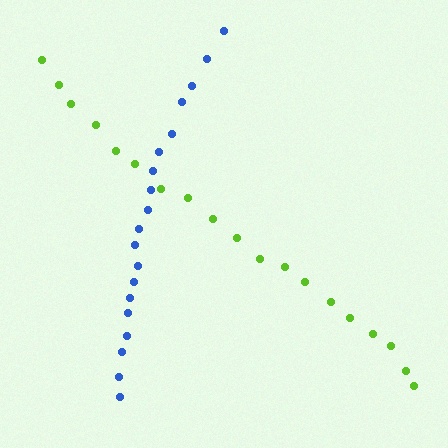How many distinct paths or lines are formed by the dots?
There are 2 distinct paths.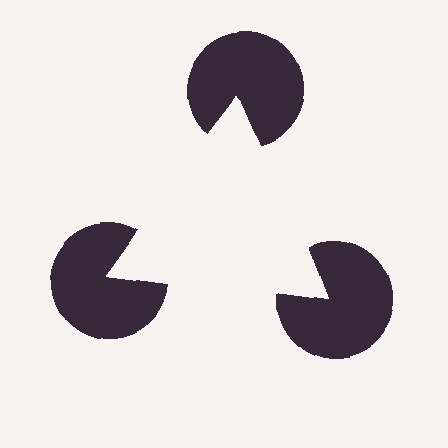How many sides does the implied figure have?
3 sides.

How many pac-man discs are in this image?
There are 3 — one at each vertex of the illusory triangle.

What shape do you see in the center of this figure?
An illusory triangle — its edges are inferred from the aligned wedge cuts in the pac-man discs, not physically drawn.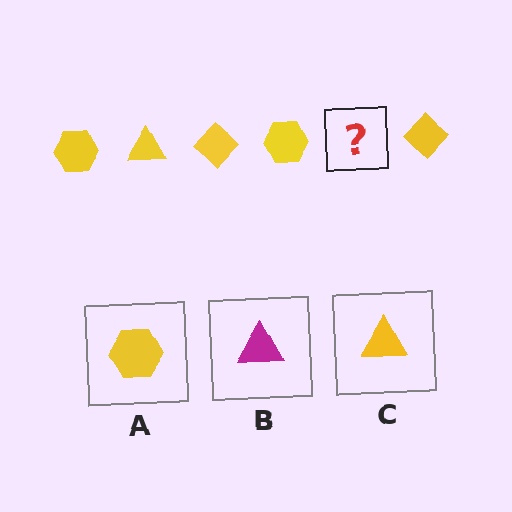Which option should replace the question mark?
Option C.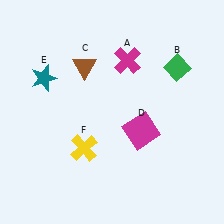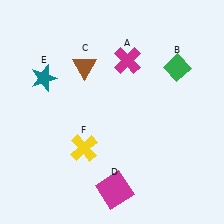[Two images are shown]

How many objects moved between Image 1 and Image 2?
1 object moved between the two images.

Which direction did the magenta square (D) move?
The magenta square (D) moved down.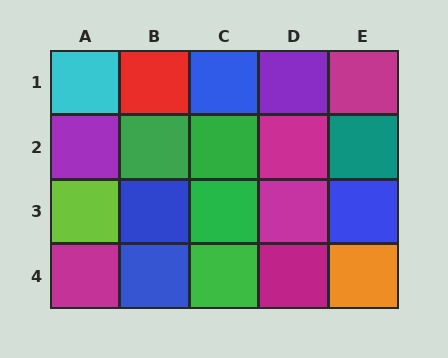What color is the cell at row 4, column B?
Blue.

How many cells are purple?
2 cells are purple.